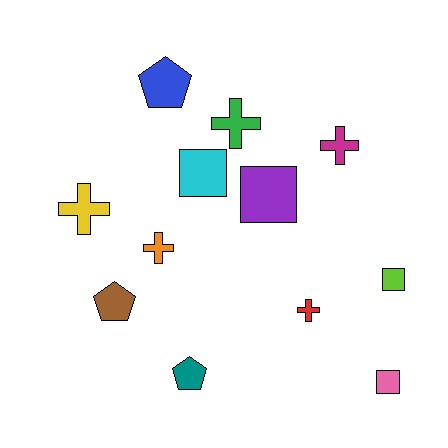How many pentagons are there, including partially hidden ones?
There are 3 pentagons.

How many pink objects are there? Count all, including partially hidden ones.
There is 1 pink object.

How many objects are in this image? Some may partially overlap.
There are 12 objects.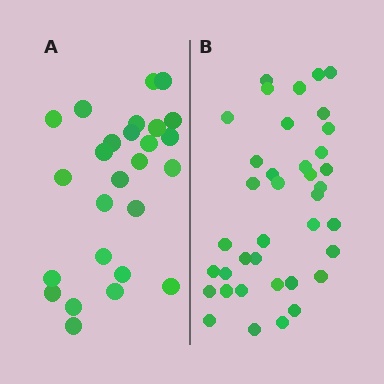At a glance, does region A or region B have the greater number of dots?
Region B (the right region) has more dots.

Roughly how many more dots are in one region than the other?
Region B has roughly 12 or so more dots than region A.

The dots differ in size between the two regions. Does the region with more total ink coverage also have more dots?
No. Region A has more total ink coverage because its dots are larger, but region B actually contains more individual dots. Total area can be misleading — the number of items is what matters here.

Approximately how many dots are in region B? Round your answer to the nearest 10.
About 40 dots. (The exact count is 38, which rounds to 40.)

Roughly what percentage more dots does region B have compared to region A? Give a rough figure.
About 45% more.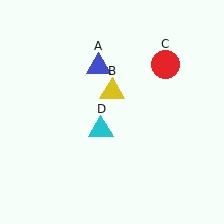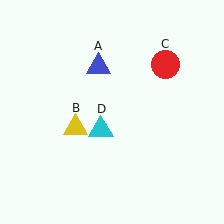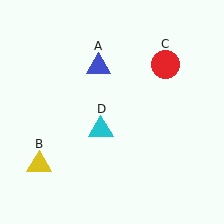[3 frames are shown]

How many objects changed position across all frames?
1 object changed position: yellow triangle (object B).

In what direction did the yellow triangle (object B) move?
The yellow triangle (object B) moved down and to the left.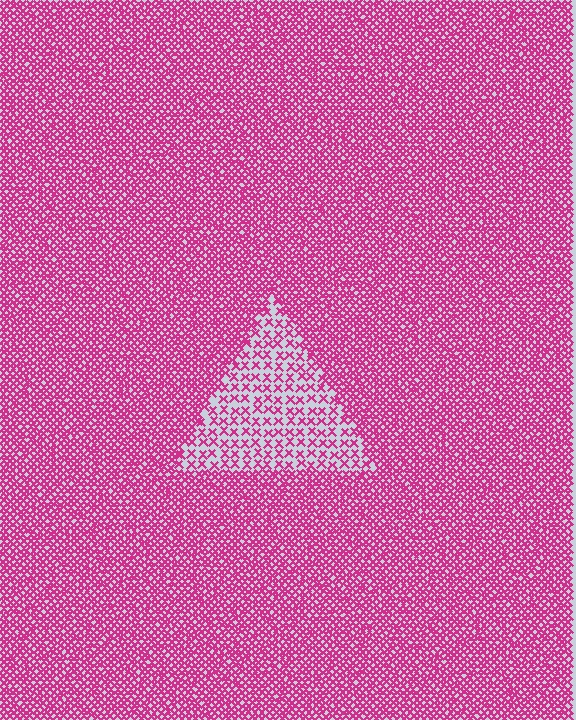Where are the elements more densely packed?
The elements are more densely packed outside the triangle boundary.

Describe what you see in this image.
The image contains small magenta elements arranged at two different densities. A triangle-shaped region is visible where the elements are less densely packed than the surrounding area.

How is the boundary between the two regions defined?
The boundary is defined by a change in element density (approximately 2.6x ratio). All elements are the same color, size, and shape.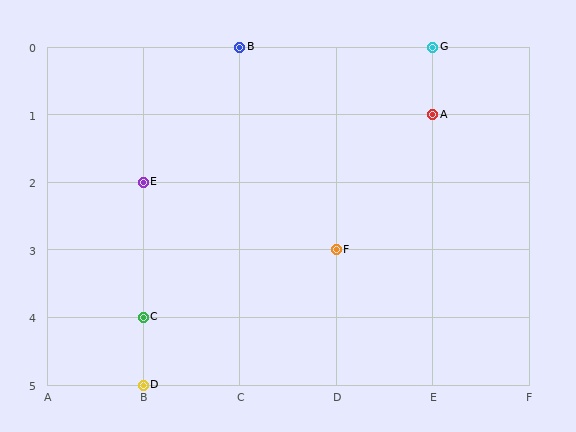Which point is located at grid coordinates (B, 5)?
Point D is at (B, 5).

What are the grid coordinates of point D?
Point D is at grid coordinates (B, 5).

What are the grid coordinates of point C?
Point C is at grid coordinates (B, 4).